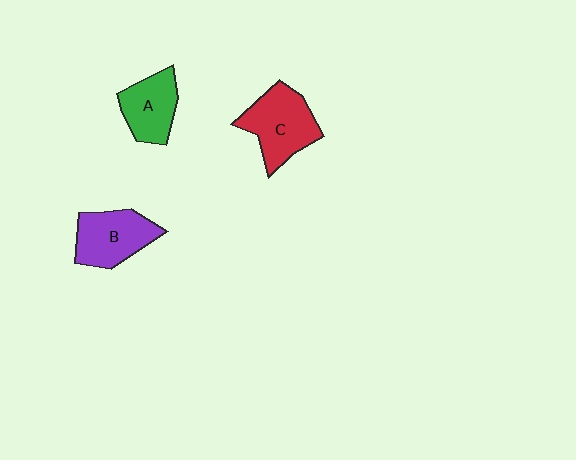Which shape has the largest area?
Shape C (red).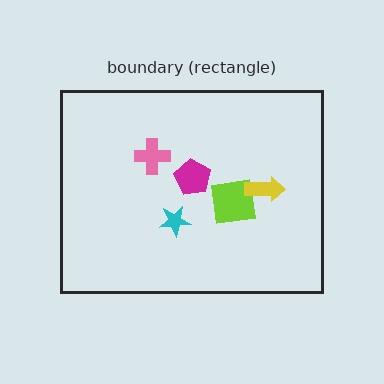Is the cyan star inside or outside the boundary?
Inside.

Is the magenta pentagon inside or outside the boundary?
Inside.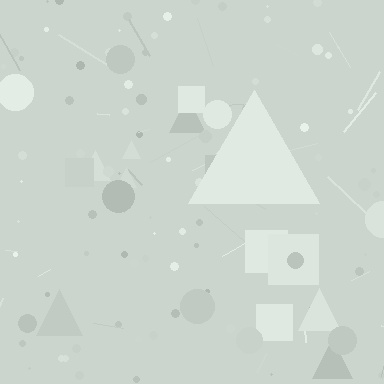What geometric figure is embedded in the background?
A triangle is embedded in the background.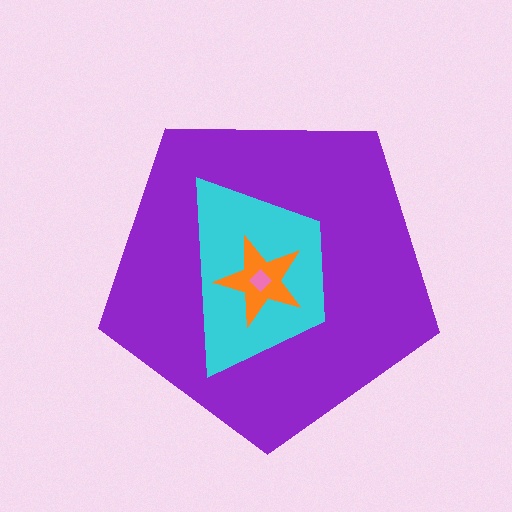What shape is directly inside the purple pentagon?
The cyan trapezoid.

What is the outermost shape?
The purple pentagon.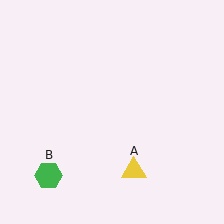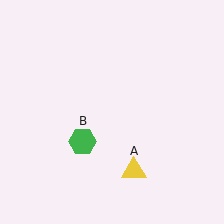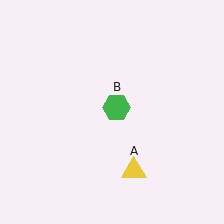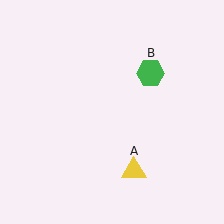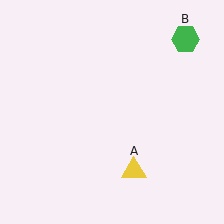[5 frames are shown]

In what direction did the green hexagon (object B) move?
The green hexagon (object B) moved up and to the right.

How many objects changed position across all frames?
1 object changed position: green hexagon (object B).